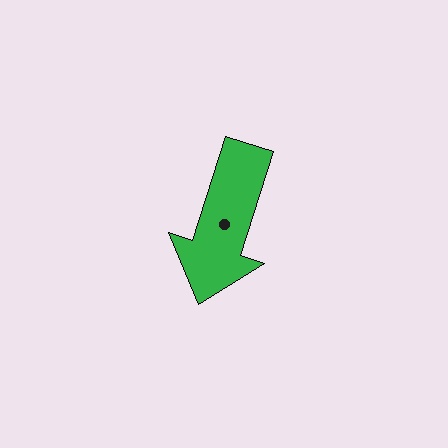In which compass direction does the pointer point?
South.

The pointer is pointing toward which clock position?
Roughly 7 o'clock.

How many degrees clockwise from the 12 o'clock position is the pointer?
Approximately 198 degrees.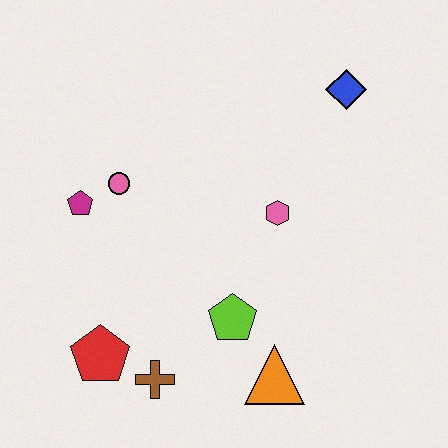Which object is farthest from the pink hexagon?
The red pentagon is farthest from the pink hexagon.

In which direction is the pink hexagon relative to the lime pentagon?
The pink hexagon is above the lime pentagon.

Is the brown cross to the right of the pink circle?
Yes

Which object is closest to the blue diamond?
The pink hexagon is closest to the blue diamond.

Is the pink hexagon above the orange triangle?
Yes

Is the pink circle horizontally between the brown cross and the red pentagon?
Yes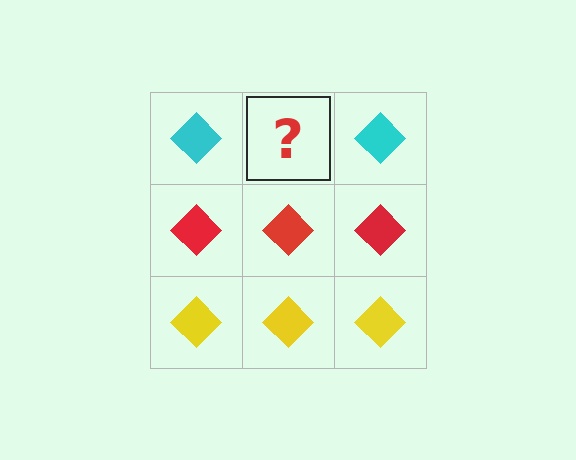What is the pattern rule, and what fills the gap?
The rule is that each row has a consistent color. The gap should be filled with a cyan diamond.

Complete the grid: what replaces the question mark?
The question mark should be replaced with a cyan diamond.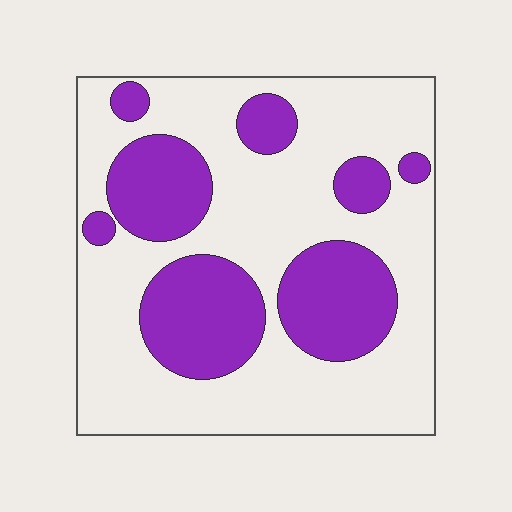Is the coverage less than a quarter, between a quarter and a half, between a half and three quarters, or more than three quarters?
Between a quarter and a half.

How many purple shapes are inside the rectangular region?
8.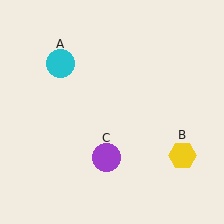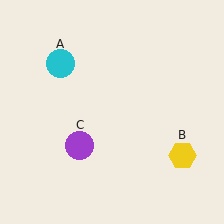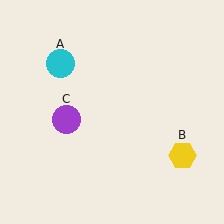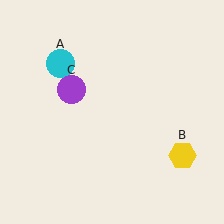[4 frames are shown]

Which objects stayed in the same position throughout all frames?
Cyan circle (object A) and yellow hexagon (object B) remained stationary.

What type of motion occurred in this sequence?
The purple circle (object C) rotated clockwise around the center of the scene.